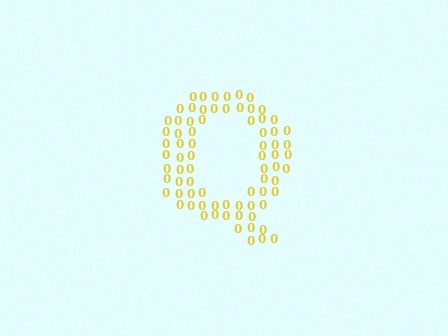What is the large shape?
The large shape is the letter Q.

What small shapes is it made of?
It is made of small digit 0's.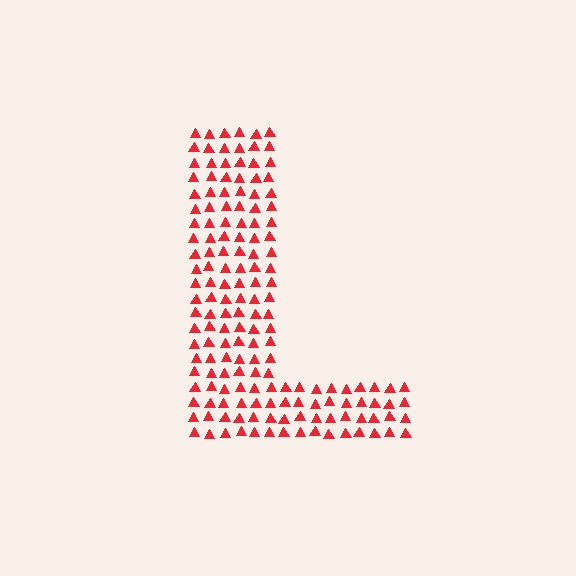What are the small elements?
The small elements are triangles.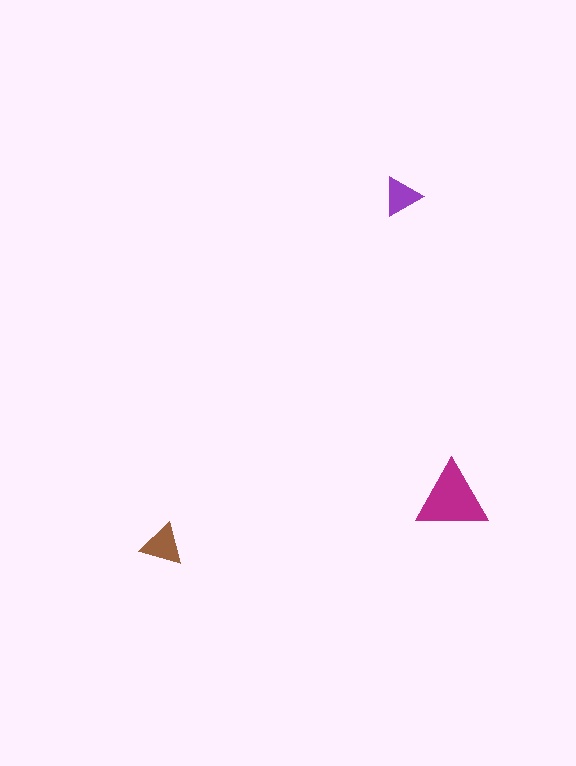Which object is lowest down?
The brown triangle is bottommost.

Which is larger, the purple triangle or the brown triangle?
The brown one.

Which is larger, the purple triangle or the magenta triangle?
The magenta one.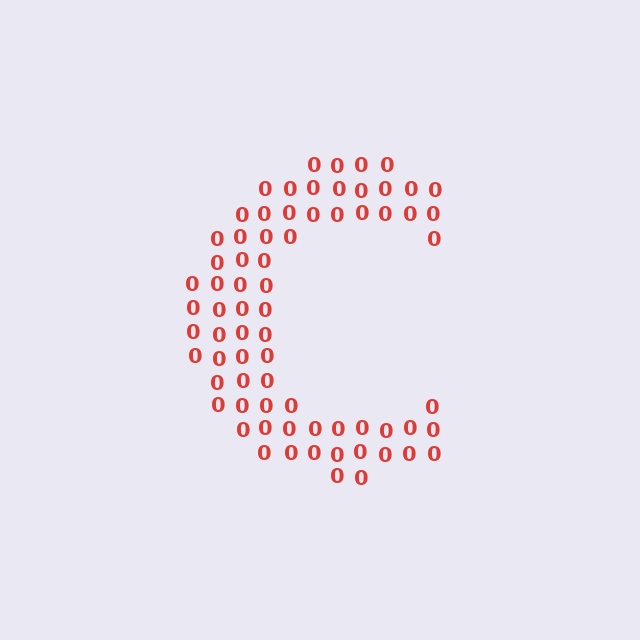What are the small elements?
The small elements are digit 0's.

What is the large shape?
The large shape is the letter C.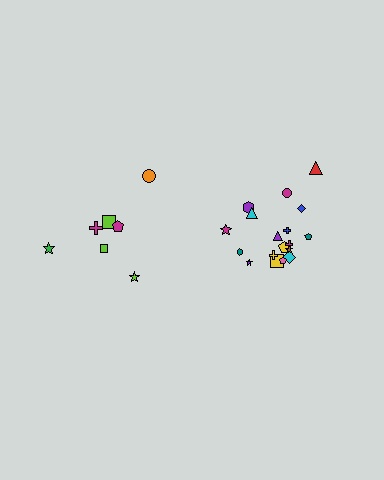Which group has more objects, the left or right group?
The right group.